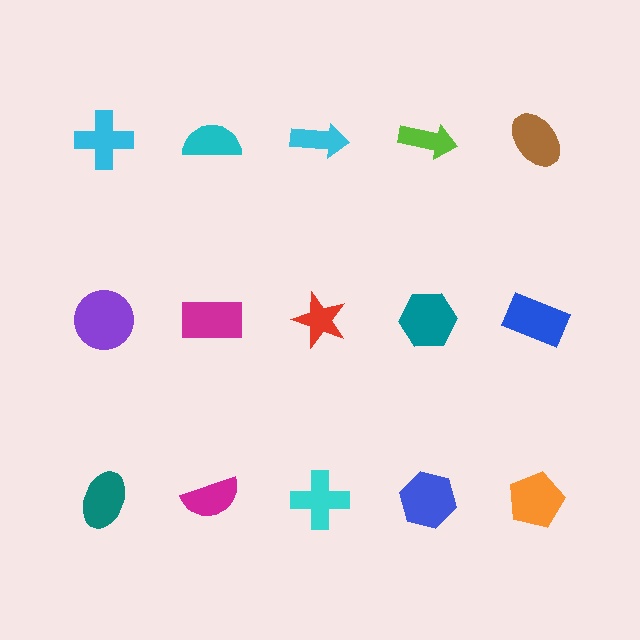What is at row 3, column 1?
A teal ellipse.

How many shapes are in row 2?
5 shapes.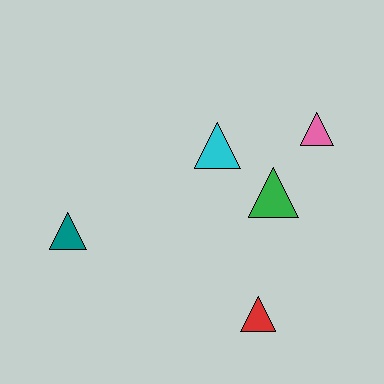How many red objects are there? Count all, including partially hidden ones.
There is 1 red object.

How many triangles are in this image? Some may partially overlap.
There are 5 triangles.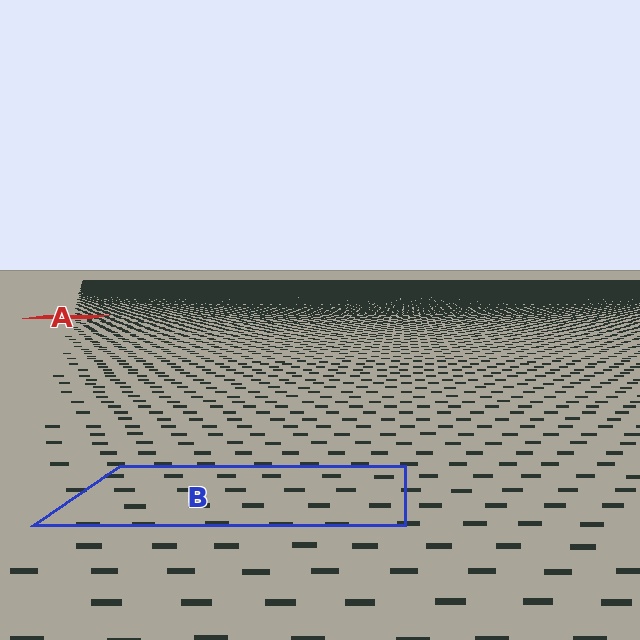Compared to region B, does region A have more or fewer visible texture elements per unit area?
Region A has more texture elements per unit area — they are packed more densely because it is farther away.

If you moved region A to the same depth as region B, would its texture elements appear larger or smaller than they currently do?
They would appear larger. At a closer depth, the same texture elements are projected at a bigger on-screen size.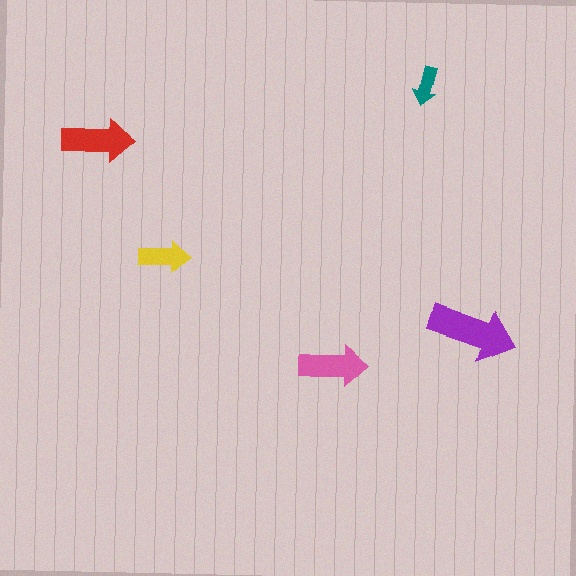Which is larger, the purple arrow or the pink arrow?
The purple one.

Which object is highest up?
The teal arrow is topmost.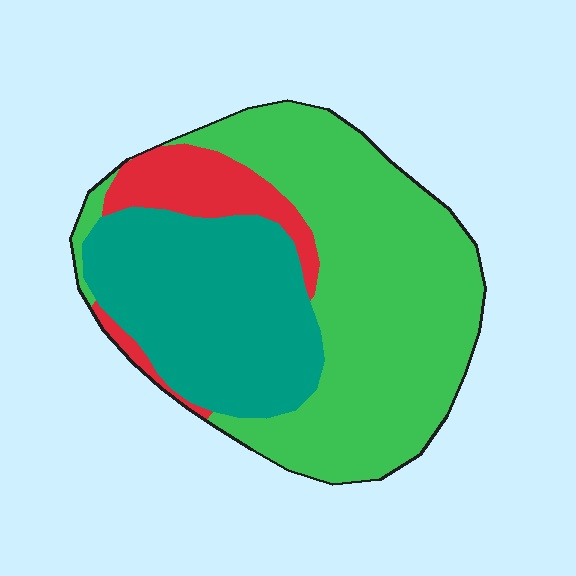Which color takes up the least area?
Red, at roughly 10%.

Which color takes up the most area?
Green, at roughly 55%.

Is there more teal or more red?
Teal.